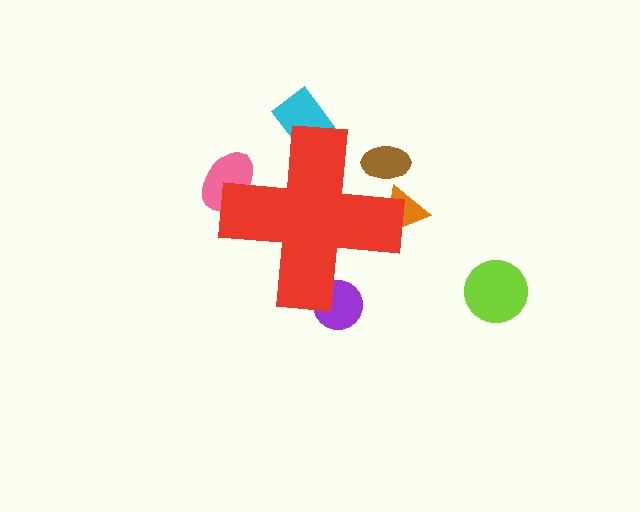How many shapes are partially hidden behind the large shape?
5 shapes are partially hidden.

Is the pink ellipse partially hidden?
Yes, the pink ellipse is partially hidden behind the red cross.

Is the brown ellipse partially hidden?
Yes, the brown ellipse is partially hidden behind the red cross.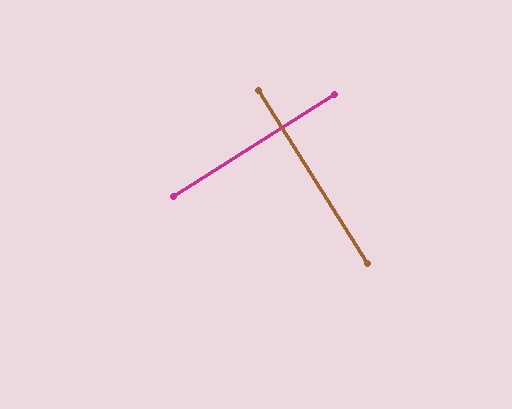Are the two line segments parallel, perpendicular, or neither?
Perpendicular — they meet at approximately 90°.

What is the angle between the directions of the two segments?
Approximately 90 degrees.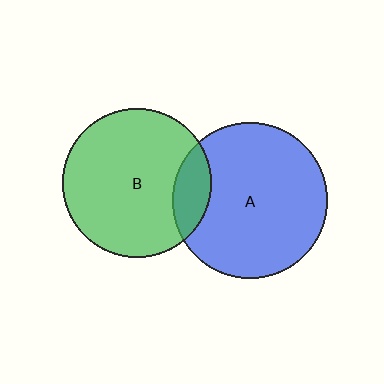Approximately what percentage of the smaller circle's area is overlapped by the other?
Approximately 15%.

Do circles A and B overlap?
Yes.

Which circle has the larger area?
Circle A (blue).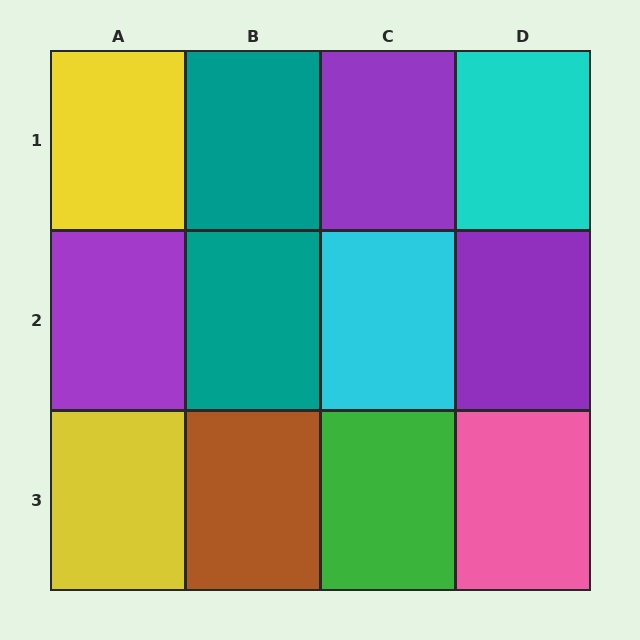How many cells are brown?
1 cell is brown.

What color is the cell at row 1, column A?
Yellow.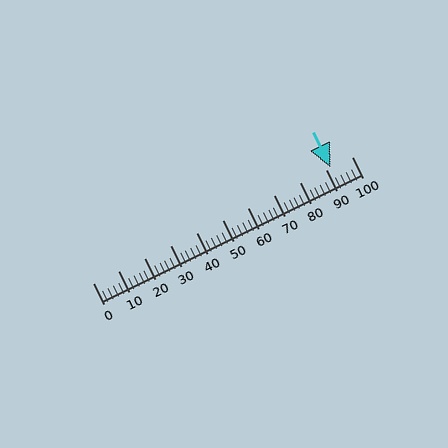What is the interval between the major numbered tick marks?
The major tick marks are spaced 10 units apart.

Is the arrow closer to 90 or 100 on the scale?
The arrow is closer to 90.